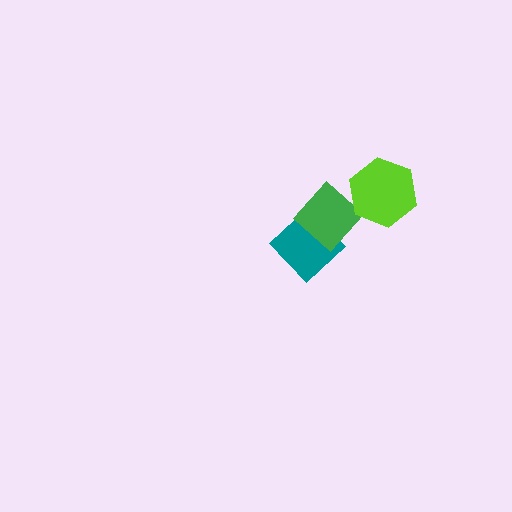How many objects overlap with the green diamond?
2 objects overlap with the green diamond.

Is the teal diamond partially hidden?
Yes, it is partially covered by another shape.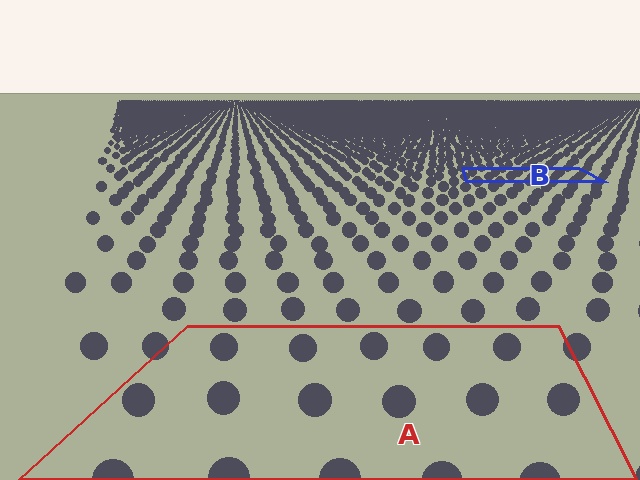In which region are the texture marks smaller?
The texture marks are smaller in region B, because it is farther away.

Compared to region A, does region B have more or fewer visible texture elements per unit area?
Region B has more texture elements per unit area — they are packed more densely because it is farther away.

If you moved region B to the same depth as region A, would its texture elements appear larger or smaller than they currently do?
They would appear larger. At a closer depth, the same texture elements are projected at a bigger on-screen size.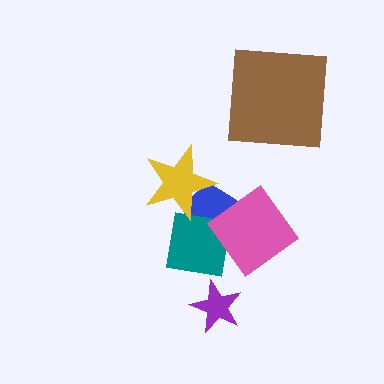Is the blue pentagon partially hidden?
Yes, it is partially covered by another shape.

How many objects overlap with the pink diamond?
2 objects overlap with the pink diamond.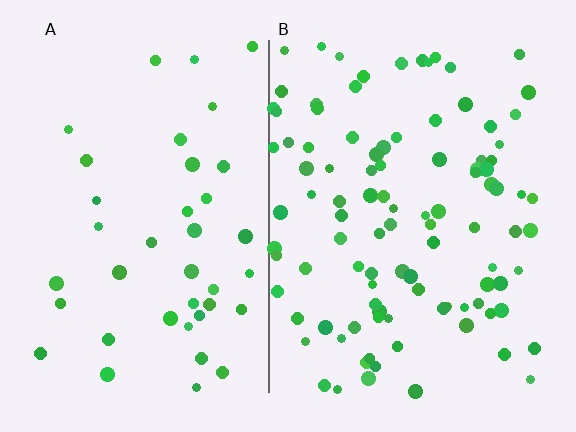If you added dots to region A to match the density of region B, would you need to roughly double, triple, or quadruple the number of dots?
Approximately triple.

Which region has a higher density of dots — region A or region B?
B (the right).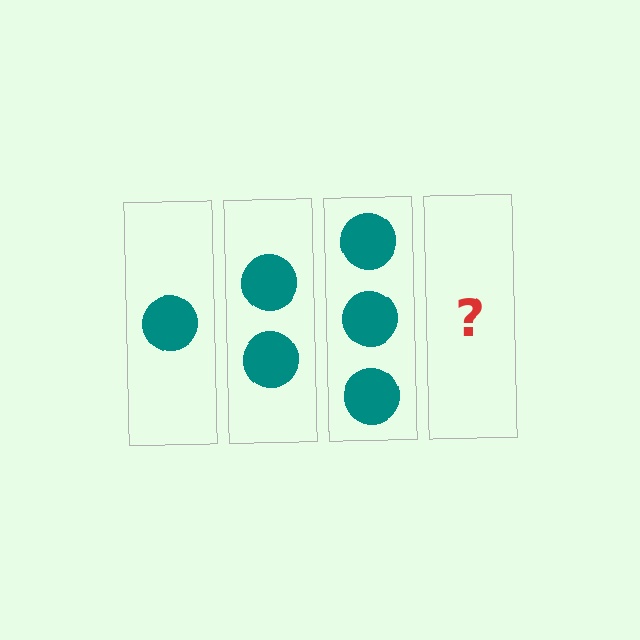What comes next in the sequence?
The next element should be 4 circles.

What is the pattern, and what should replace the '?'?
The pattern is that each step adds one more circle. The '?' should be 4 circles.